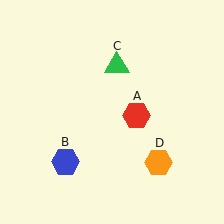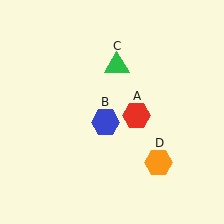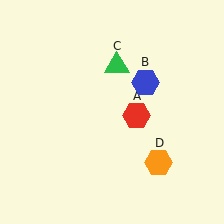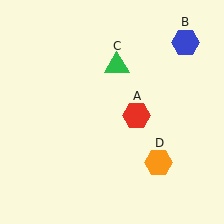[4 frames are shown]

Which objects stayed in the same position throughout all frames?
Red hexagon (object A) and green triangle (object C) and orange hexagon (object D) remained stationary.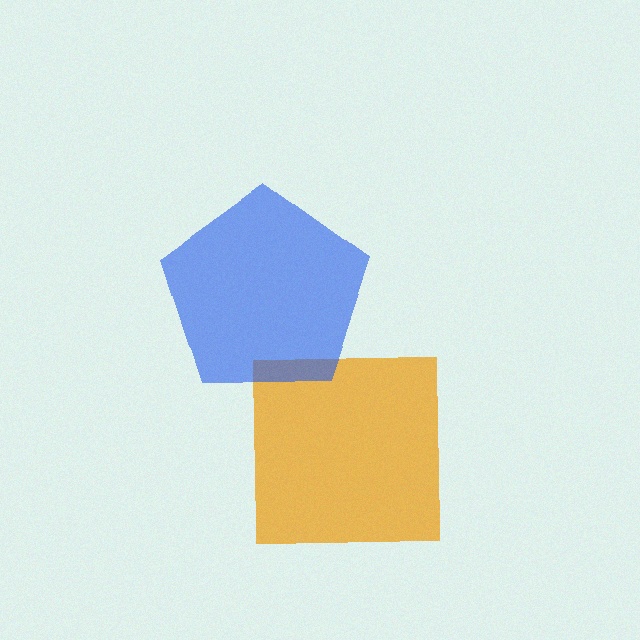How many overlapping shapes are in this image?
There are 2 overlapping shapes in the image.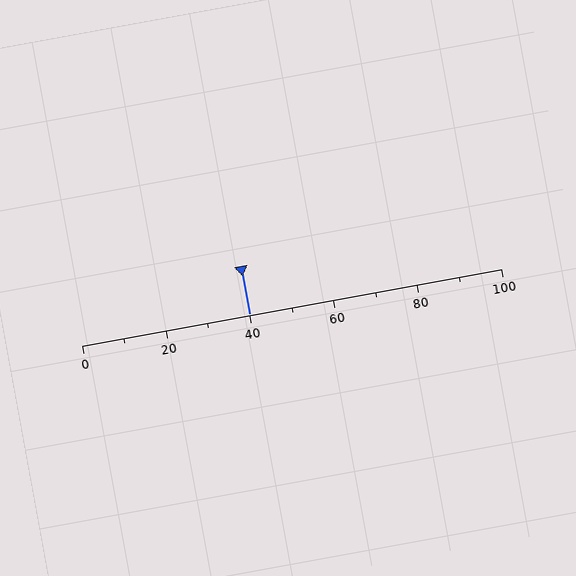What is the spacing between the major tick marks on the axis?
The major ticks are spaced 20 apart.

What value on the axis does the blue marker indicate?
The marker indicates approximately 40.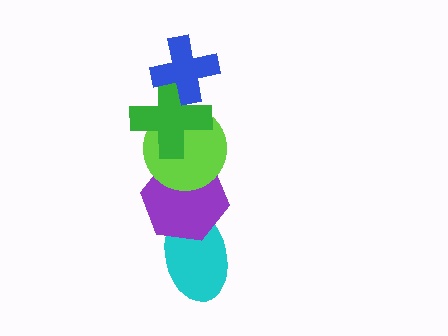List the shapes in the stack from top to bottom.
From top to bottom: the blue cross, the green cross, the lime circle, the purple hexagon, the cyan ellipse.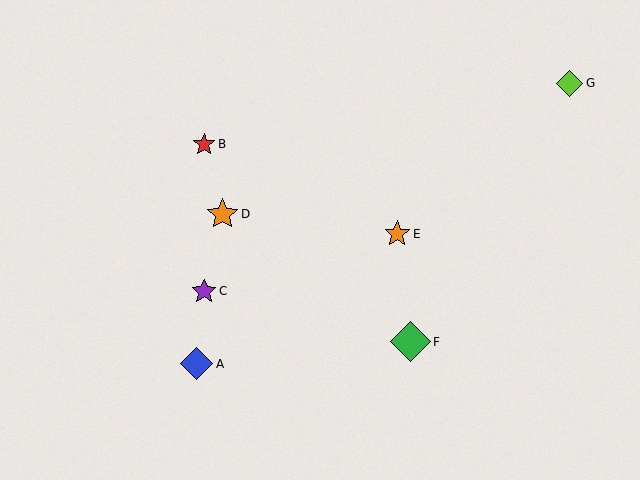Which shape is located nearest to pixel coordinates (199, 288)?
The purple star (labeled C) at (204, 291) is nearest to that location.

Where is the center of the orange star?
The center of the orange star is at (397, 234).